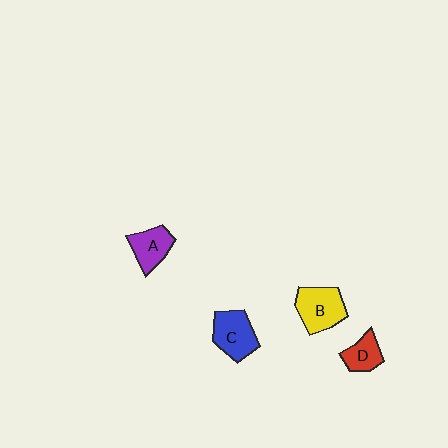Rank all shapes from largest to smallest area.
From largest to smallest: B (yellow), C (blue), A (purple), D (red).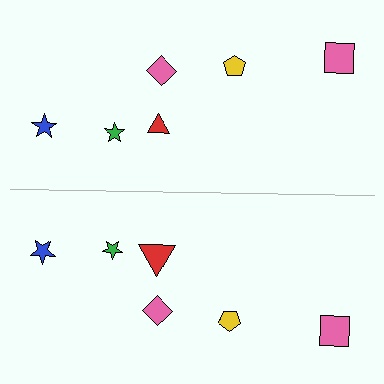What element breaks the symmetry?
The red triangle on the bottom side has a different size than its mirror counterpart.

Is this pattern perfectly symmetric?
No, the pattern is not perfectly symmetric. The red triangle on the bottom side has a different size than its mirror counterpart.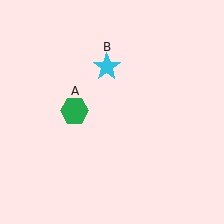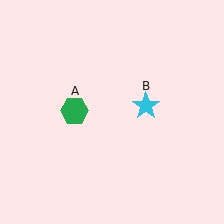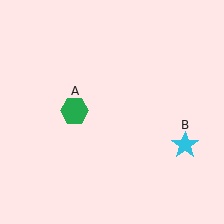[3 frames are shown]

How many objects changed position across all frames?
1 object changed position: cyan star (object B).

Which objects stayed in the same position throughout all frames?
Green hexagon (object A) remained stationary.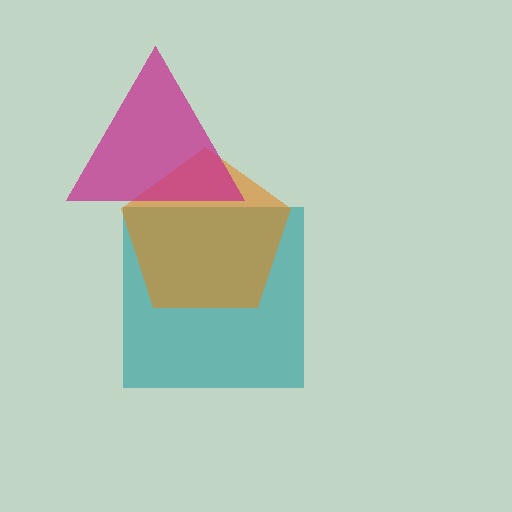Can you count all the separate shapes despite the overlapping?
Yes, there are 3 separate shapes.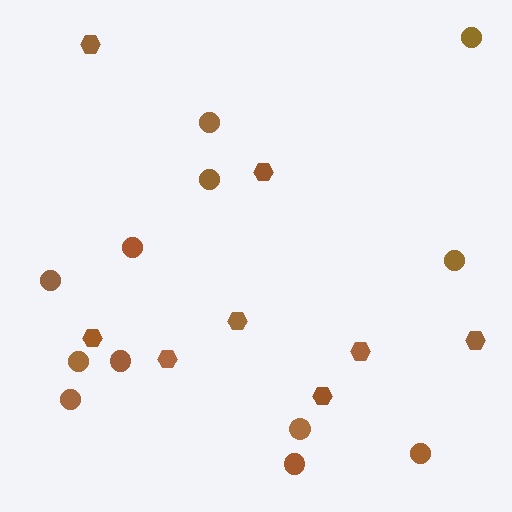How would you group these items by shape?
There are 2 groups: one group of circles (12) and one group of hexagons (8).